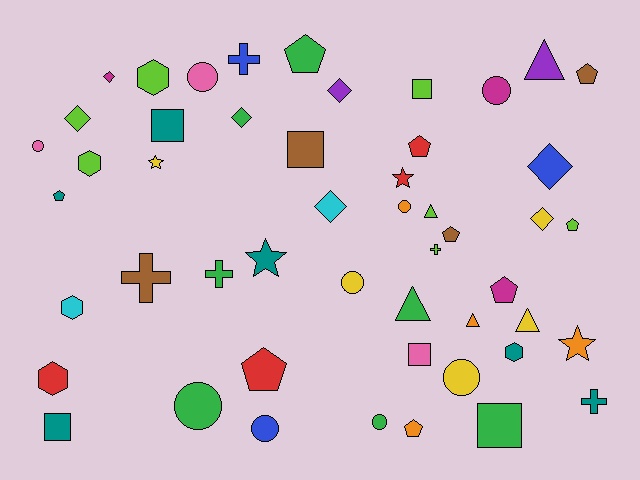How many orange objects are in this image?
There are 4 orange objects.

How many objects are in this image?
There are 50 objects.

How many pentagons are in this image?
There are 9 pentagons.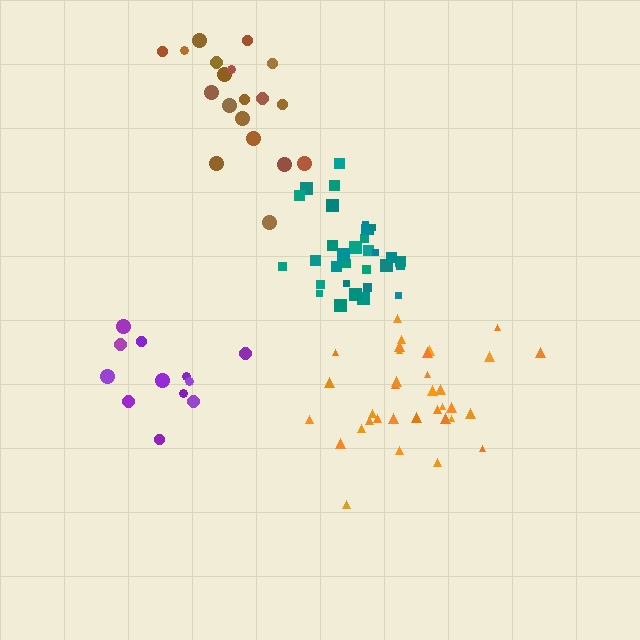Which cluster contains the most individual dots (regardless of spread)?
Orange (34).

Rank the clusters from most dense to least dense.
teal, orange, purple, brown.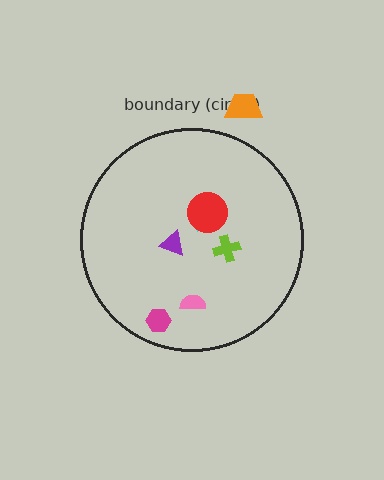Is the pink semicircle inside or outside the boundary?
Inside.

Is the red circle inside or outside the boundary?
Inside.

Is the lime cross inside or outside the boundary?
Inside.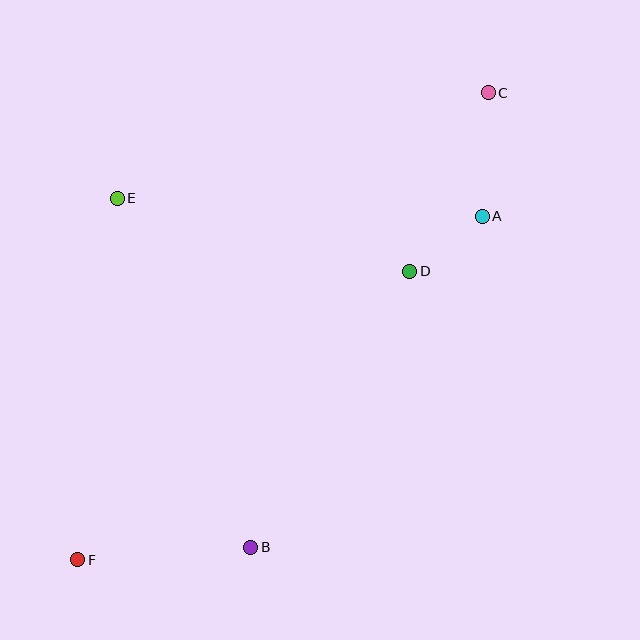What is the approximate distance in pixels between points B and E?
The distance between B and E is approximately 374 pixels.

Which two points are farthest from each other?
Points C and F are farthest from each other.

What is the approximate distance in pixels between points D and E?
The distance between D and E is approximately 301 pixels.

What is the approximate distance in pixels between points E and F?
The distance between E and F is approximately 364 pixels.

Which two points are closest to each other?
Points A and D are closest to each other.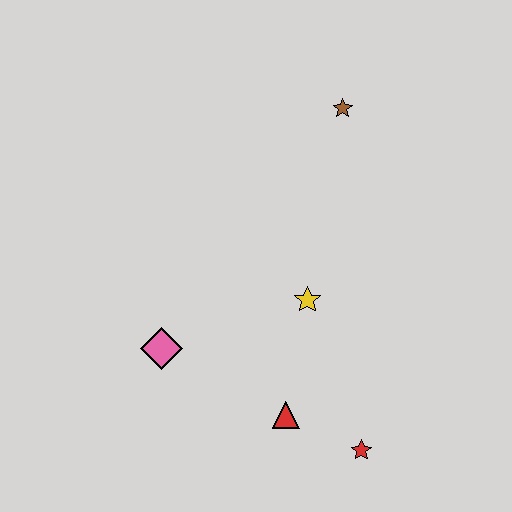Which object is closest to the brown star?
The yellow star is closest to the brown star.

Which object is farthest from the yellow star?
The brown star is farthest from the yellow star.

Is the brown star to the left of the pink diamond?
No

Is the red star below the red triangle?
Yes